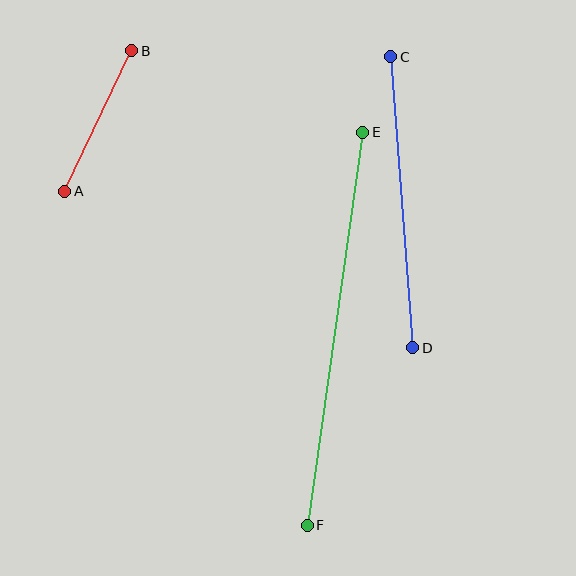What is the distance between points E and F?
The distance is approximately 397 pixels.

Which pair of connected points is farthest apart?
Points E and F are farthest apart.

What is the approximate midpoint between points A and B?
The midpoint is at approximately (98, 121) pixels.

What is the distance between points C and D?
The distance is approximately 292 pixels.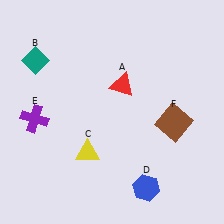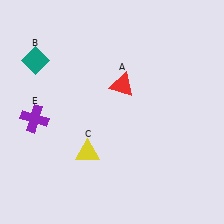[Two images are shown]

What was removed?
The brown square (F), the blue hexagon (D) were removed in Image 2.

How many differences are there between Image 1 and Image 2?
There are 2 differences between the two images.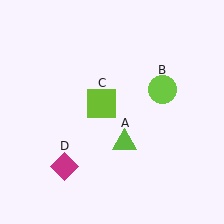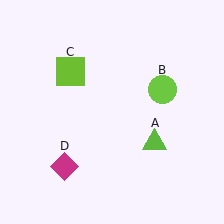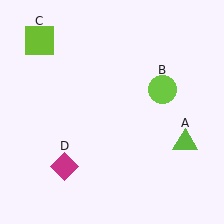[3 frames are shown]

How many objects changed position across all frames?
2 objects changed position: lime triangle (object A), lime square (object C).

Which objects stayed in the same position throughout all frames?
Lime circle (object B) and magenta diamond (object D) remained stationary.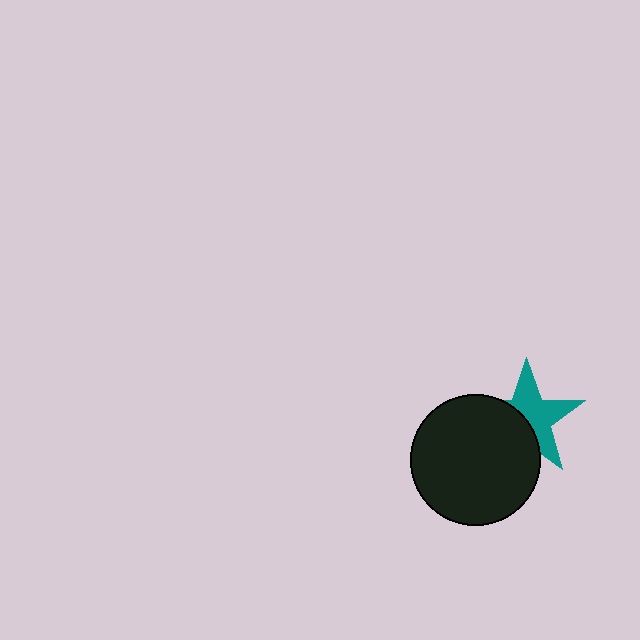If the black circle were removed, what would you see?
You would see the complete teal star.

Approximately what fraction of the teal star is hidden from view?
Roughly 44% of the teal star is hidden behind the black circle.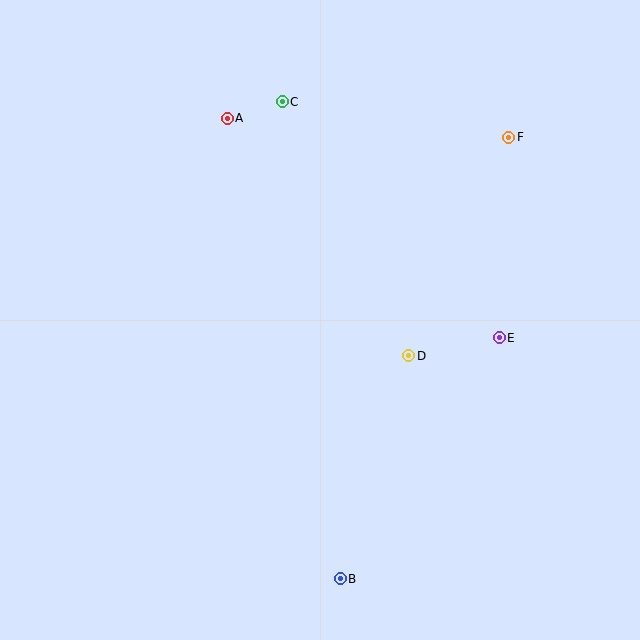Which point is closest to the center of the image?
Point D at (409, 356) is closest to the center.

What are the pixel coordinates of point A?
Point A is at (227, 118).